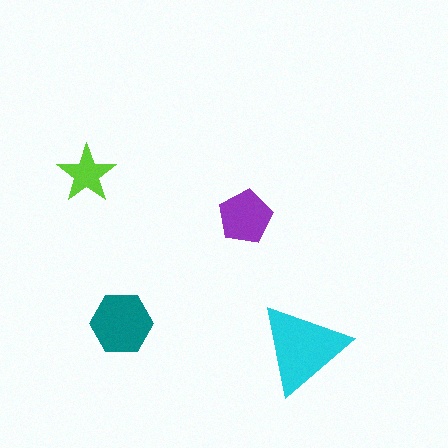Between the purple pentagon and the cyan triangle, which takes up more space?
The cyan triangle.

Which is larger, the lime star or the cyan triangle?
The cyan triangle.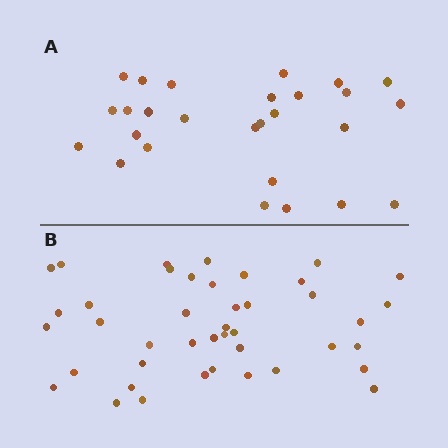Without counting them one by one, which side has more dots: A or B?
Region B (the bottom region) has more dots.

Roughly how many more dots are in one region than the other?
Region B has approximately 15 more dots than region A.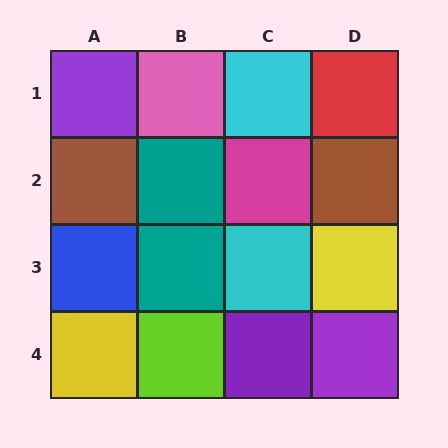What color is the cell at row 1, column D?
Red.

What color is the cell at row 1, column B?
Pink.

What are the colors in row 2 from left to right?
Brown, teal, magenta, brown.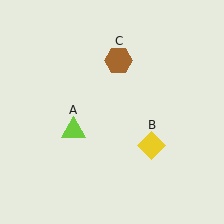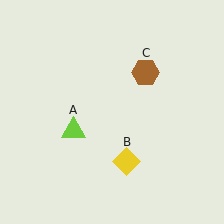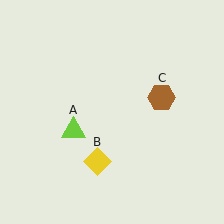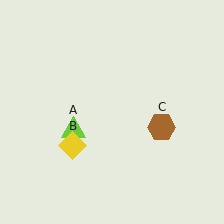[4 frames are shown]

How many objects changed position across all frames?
2 objects changed position: yellow diamond (object B), brown hexagon (object C).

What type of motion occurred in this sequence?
The yellow diamond (object B), brown hexagon (object C) rotated clockwise around the center of the scene.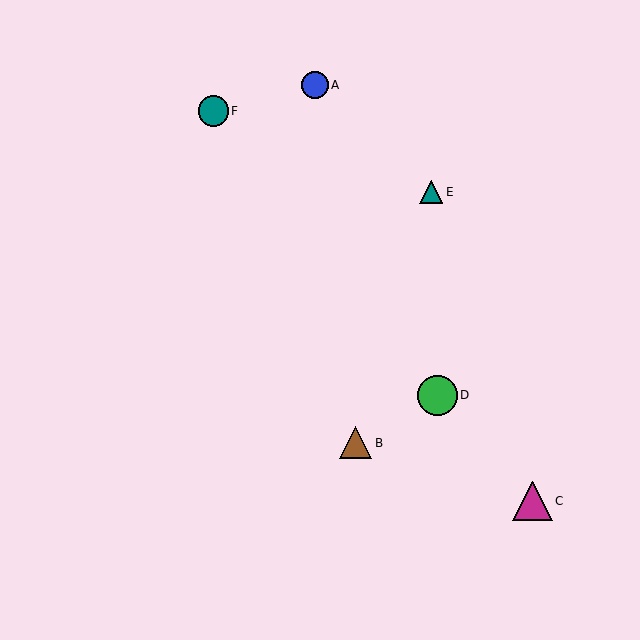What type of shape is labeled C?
Shape C is a magenta triangle.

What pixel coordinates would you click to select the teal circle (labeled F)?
Click at (213, 111) to select the teal circle F.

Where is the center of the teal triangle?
The center of the teal triangle is at (431, 192).